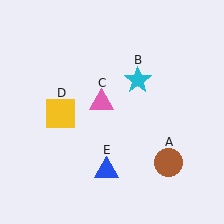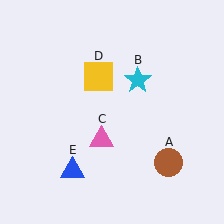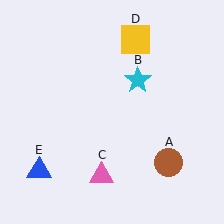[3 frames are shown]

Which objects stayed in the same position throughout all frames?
Brown circle (object A) and cyan star (object B) remained stationary.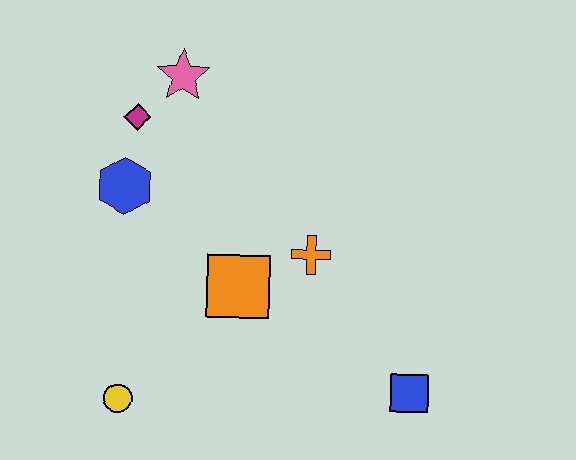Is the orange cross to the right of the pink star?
Yes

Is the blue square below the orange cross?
Yes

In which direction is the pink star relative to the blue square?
The pink star is above the blue square.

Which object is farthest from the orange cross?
The yellow circle is farthest from the orange cross.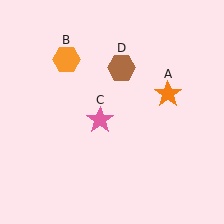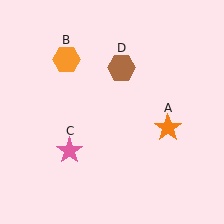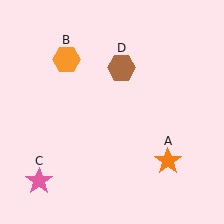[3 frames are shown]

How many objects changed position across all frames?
2 objects changed position: orange star (object A), pink star (object C).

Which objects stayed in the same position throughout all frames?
Orange hexagon (object B) and brown hexagon (object D) remained stationary.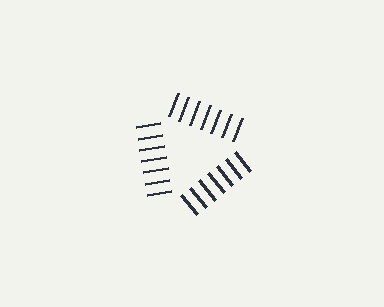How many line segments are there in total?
21 — 7 along each of the 3 edges.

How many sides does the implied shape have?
3 sides — the line-ends trace a triangle.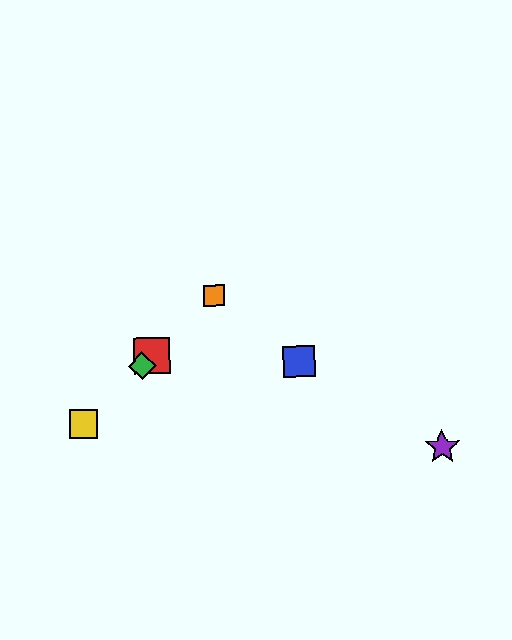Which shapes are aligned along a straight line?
The red square, the green diamond, the yellow square, the orange square are aligned along a straight line.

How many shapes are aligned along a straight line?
4 shapes (the red square, the green diamond, the yellow square, the orange square) are aligned along a straight line.